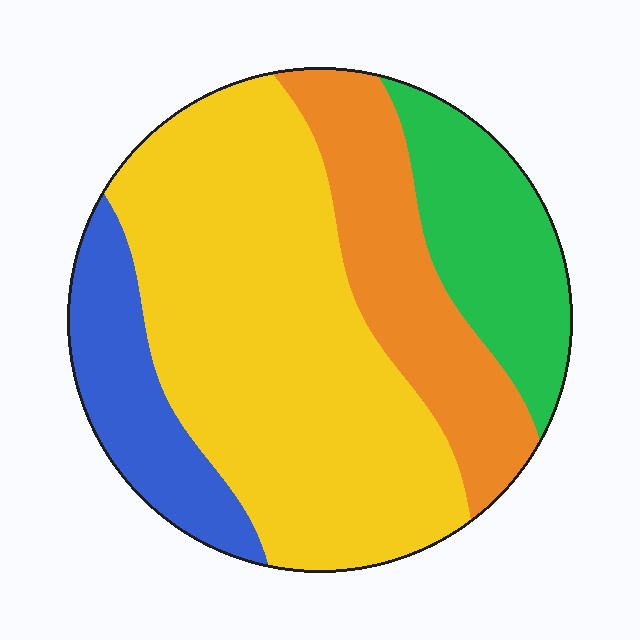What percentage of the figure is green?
Green takes up less than a sixth of the figure.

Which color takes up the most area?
Yellow, at roughly 50%.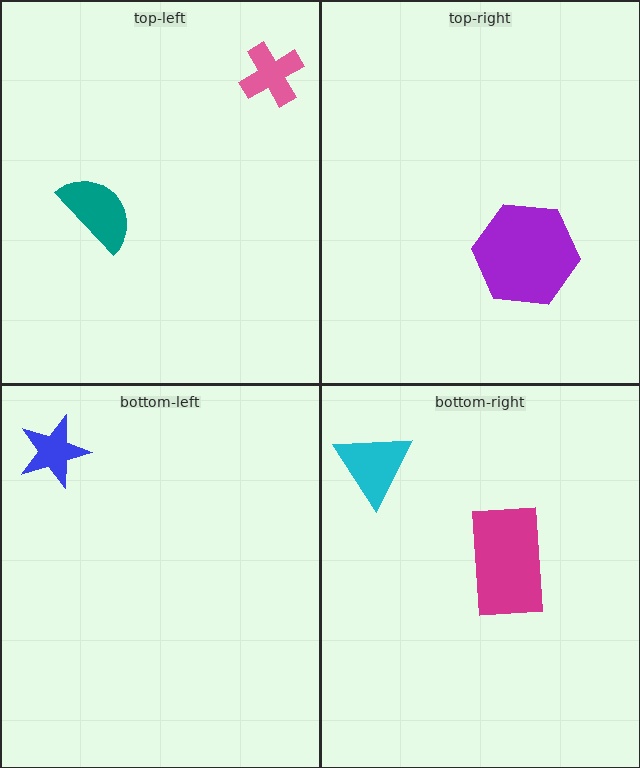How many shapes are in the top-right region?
1.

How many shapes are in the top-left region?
2.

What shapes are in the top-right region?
The purple hexagon.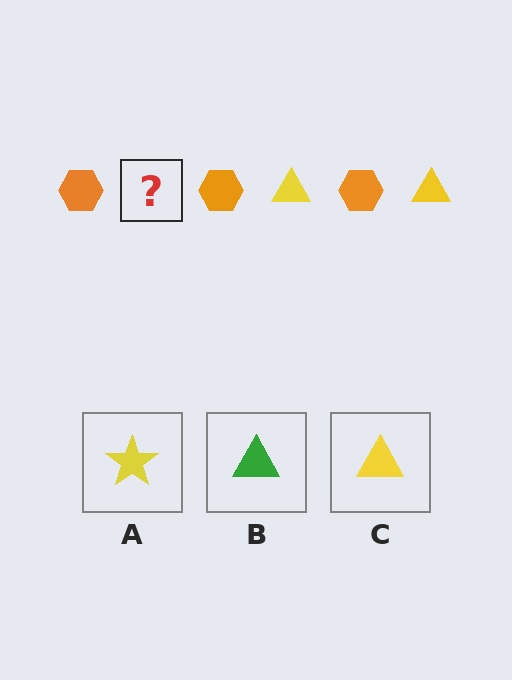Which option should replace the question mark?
Option C.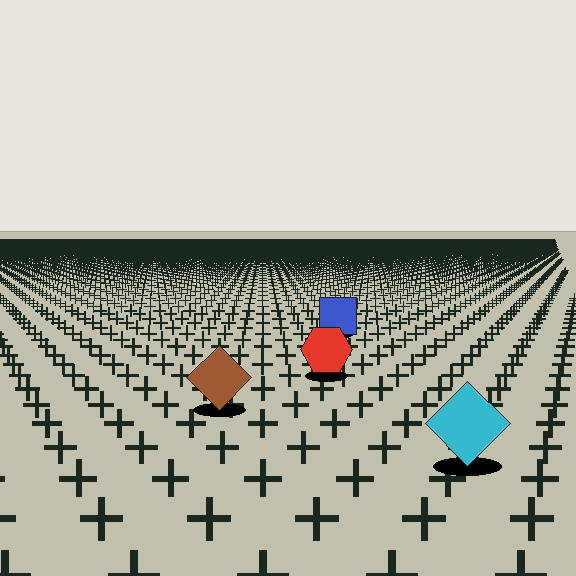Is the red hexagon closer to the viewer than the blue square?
Yes. The red hexagon is closer — you can tell from the texture gradient: the ground texture is coarser near it.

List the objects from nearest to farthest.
From nearest to farthest: the cyan diamond, the brown diamond, the red hexagon, the blue square.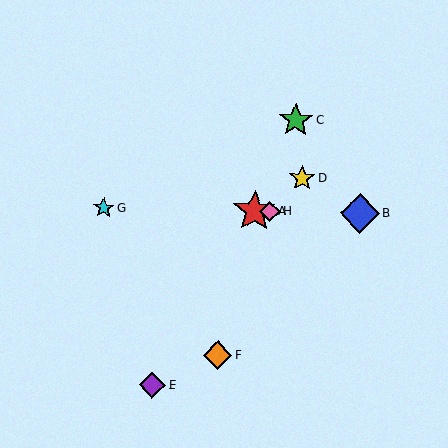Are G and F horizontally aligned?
No, G is at y≈208 and F is at y≈355.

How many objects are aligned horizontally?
4 objects (A, B, G, H) are aligned horizontally.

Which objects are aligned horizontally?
Objects A, B, G, H are aligned horizontally.